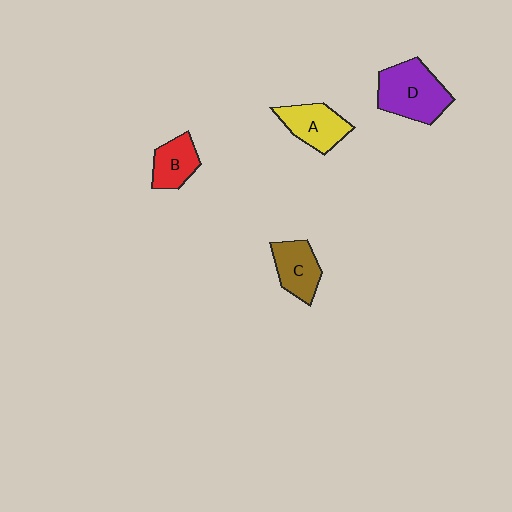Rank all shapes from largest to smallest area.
From largest to smallest: D (purple), A (yellow), C (brown), B (red).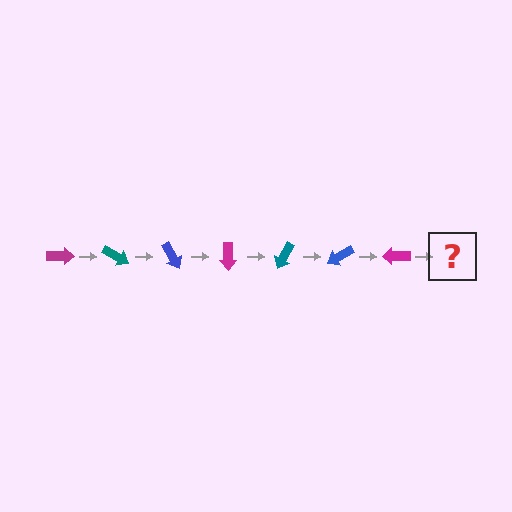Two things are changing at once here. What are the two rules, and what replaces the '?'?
The two rules are that it rotates 30 degrees each step and the color cycles through magenta, teal, and blue. The '?' should be a teal arrow, rotated 210 degrees from the start.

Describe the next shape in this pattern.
It should be a teal arrow, rotated 210 degrees from the start.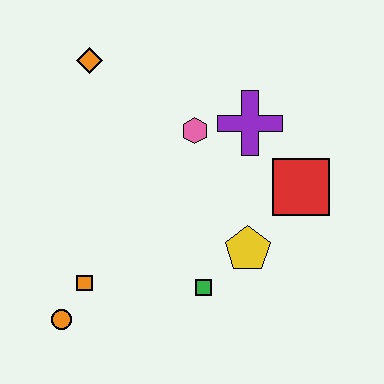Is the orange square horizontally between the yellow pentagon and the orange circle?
Yes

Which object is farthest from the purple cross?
The orange circle is farthest from the purple cross.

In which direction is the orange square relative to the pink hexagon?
The orange square is below the pink hexagon.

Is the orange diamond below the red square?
No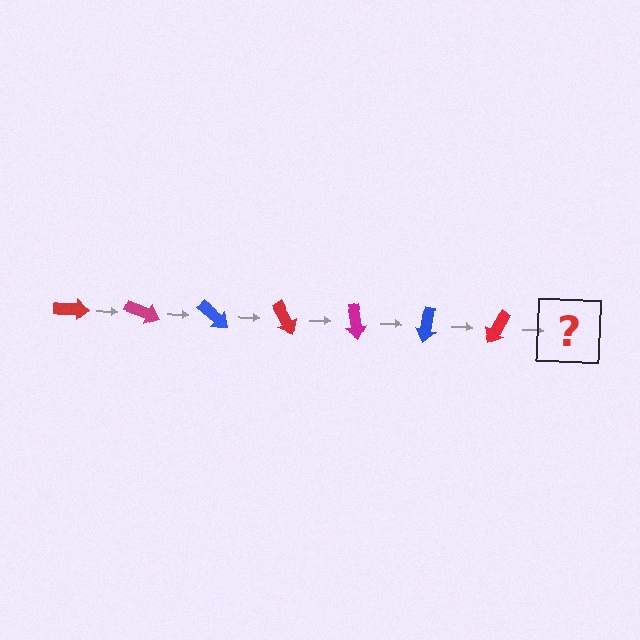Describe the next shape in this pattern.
It should be a magenta arrow, rotated 140 degrees from the start.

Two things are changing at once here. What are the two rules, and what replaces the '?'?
The two rules are that it rotates 20 degrees each step and the color cycles through red, magenta, and blue. The '?' should be a magenta arrow, rotated 140 degrees from the start.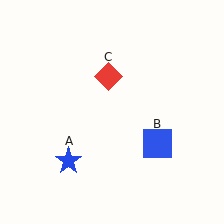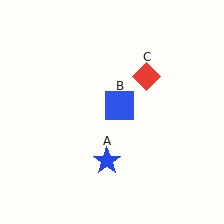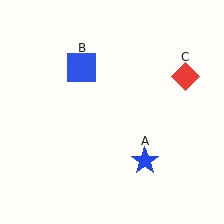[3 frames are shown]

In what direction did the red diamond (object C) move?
The red diamond (object C) moved right.